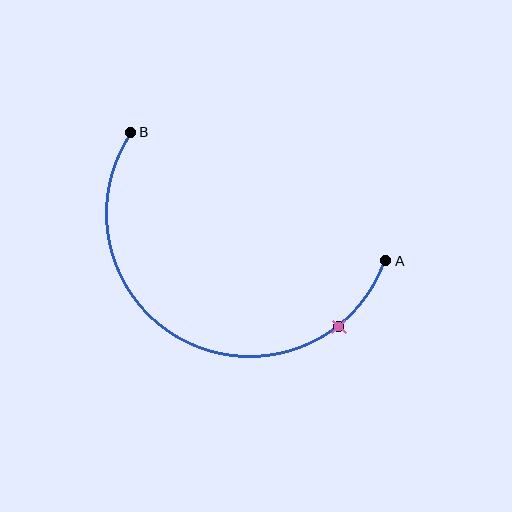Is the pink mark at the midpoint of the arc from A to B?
No. The pink mark lies on the arc but is closer to endpoint A. The arc midpoint would be at the point on the curve equidistant along the arc from both A and B.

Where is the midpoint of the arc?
The arc midpoint is the point on the curve farthest from the straight line joining A and B. It sits below that line.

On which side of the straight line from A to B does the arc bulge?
The arc bulges below the straight line connecting A and B.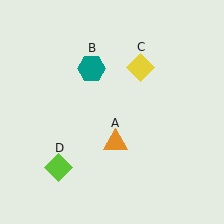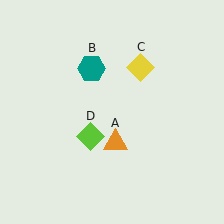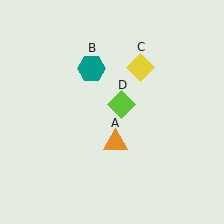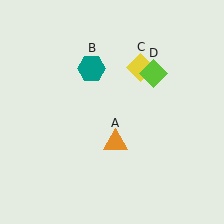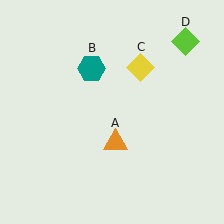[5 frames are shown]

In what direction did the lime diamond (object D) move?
The lime diamond (object D) moved up and to the right.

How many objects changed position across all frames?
1 object changed position: lime diamond (object D).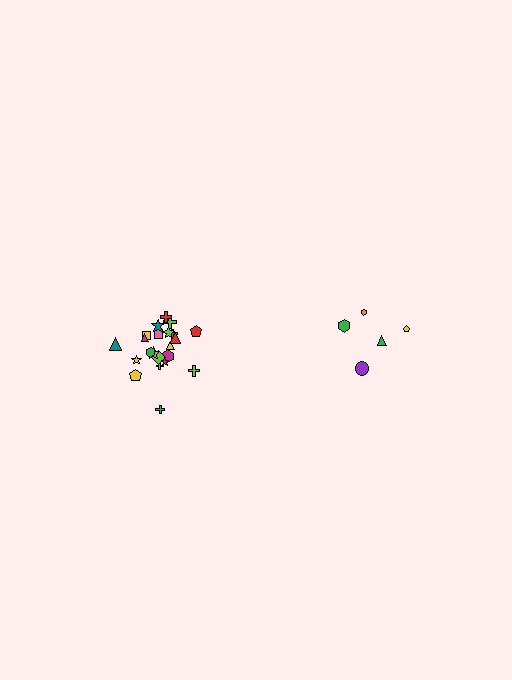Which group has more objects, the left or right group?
The left group.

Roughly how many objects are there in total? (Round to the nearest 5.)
Roughly 25 objects in total.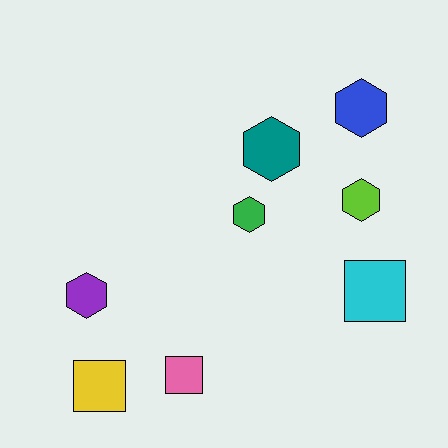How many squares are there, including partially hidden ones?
There are 3 squares.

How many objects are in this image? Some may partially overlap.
There are 8 objects.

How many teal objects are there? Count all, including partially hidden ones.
There is 1 teal object.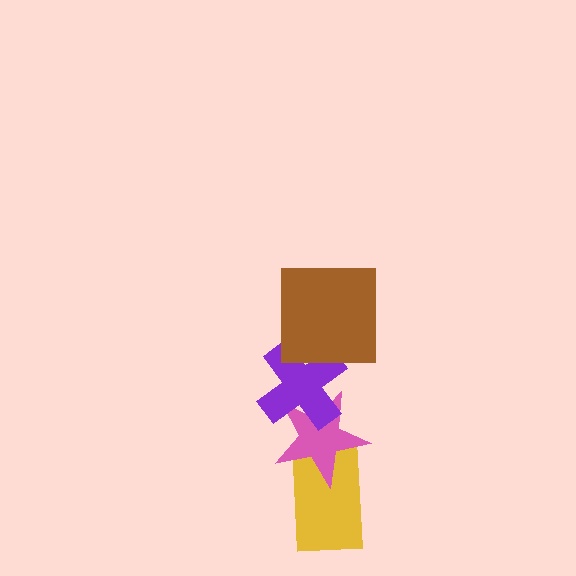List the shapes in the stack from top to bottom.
From top to bottom: the brown square, the purple cross, the pink star, the yellow rectangle.